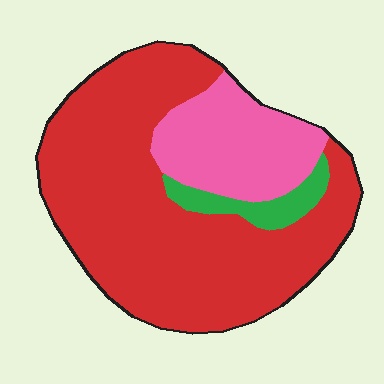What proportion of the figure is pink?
Pink takes up about one fifth (1/5) of the figure.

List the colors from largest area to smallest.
From largest to smallest: red, pink, green.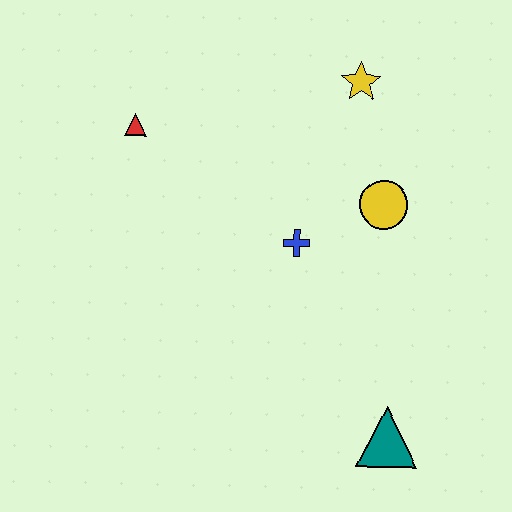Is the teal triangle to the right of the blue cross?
Yes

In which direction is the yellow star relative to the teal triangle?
The yellow star is above the teal triangle.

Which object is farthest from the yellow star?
The teal triangle is farthest from the yellow star.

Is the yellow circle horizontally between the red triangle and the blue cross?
No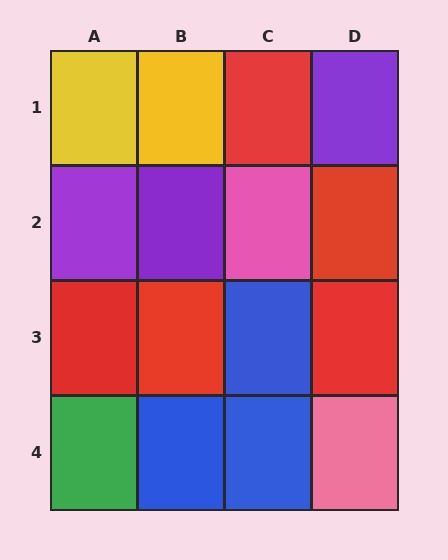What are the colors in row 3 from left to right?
Red, red, blue, red.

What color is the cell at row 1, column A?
Yellow.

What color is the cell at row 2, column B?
Purple.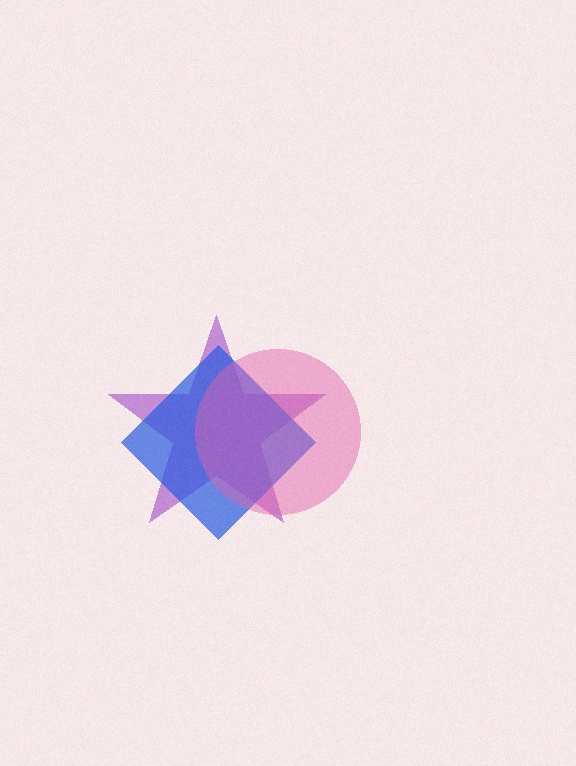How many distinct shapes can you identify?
There are 3 distinct shapes: a purple star, a blue diamond, a pink circle.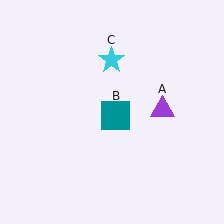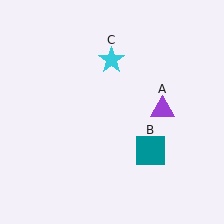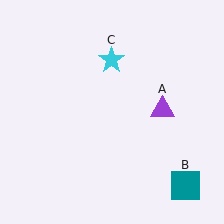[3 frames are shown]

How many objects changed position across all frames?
1 object changed position: teal square (object B).